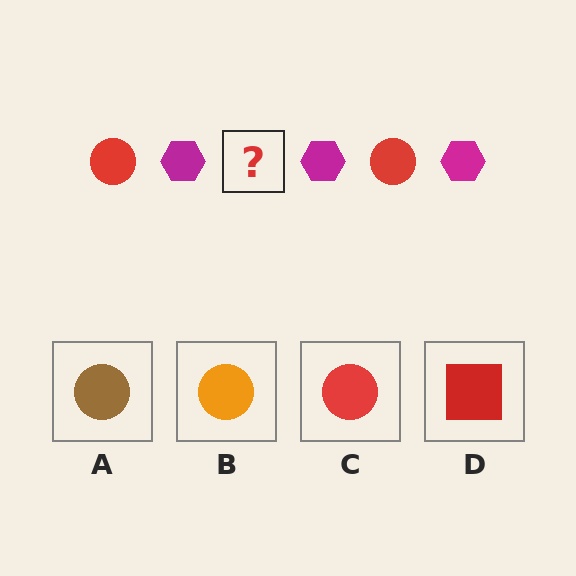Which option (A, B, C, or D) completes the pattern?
C.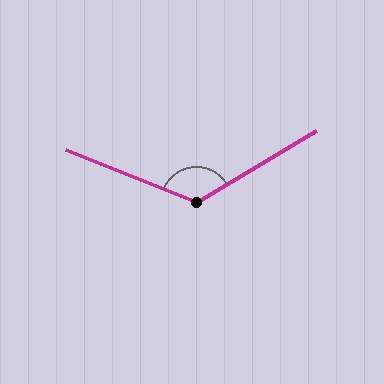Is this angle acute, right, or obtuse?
It is obtuse.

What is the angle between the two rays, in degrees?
Approximately 127 degrees.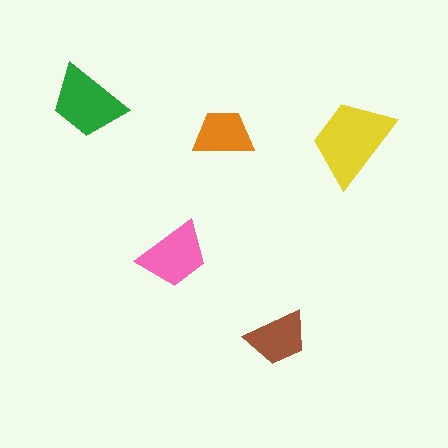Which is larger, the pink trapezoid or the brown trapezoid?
The pink one.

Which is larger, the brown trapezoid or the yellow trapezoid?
The yellow one.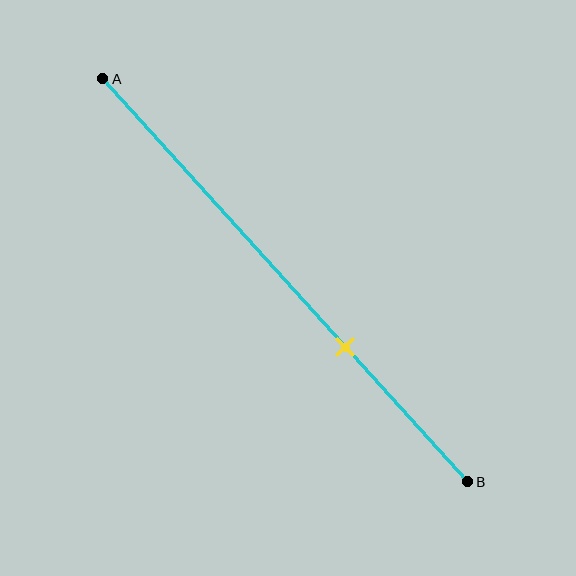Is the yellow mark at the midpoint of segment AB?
No, the mark is at about 65% from A, not at the 50% midpoint.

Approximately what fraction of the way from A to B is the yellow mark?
The yellow mark is approximately 65% of the way from A to B.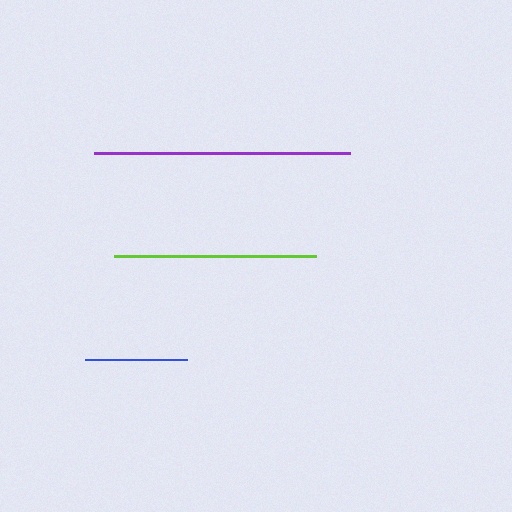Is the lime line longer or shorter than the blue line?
The lime line is longer than the blue line.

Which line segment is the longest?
The purple line is the longest at approximately 256 pixels.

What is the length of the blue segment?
The blue segment is approximately 101 pixels long.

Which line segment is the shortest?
The blue line is the shortest at approximately 101 pixels.